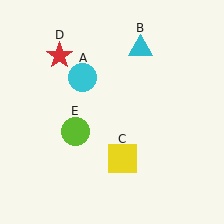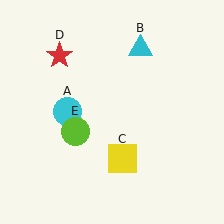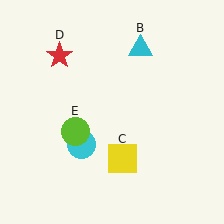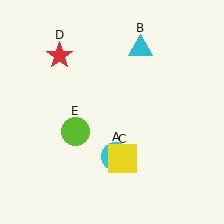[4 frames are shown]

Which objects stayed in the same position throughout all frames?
Cyan triangle (object B) and yellow square (object C) and red star (object D) and lime circle (object E) remained stationary.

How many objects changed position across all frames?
1 object changed position: cyan circle (object A).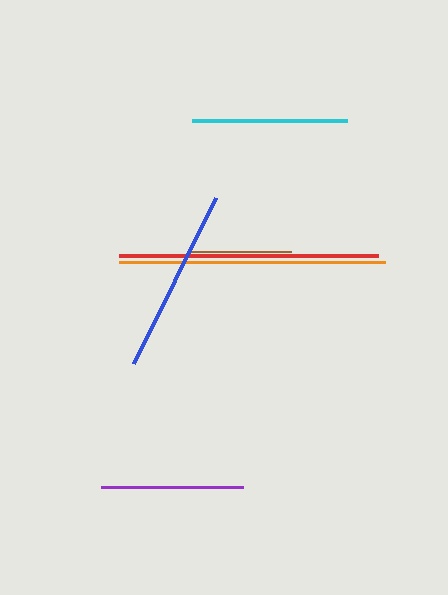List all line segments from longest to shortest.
From longest to shortest: orange, red, blue, cyan, purple, brown.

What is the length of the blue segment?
The blue segment is approximately 186 pixels long.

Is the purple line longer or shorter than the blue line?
The blue line is longer than the purple line.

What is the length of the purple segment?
The purple segment is approximately 143 pixels long.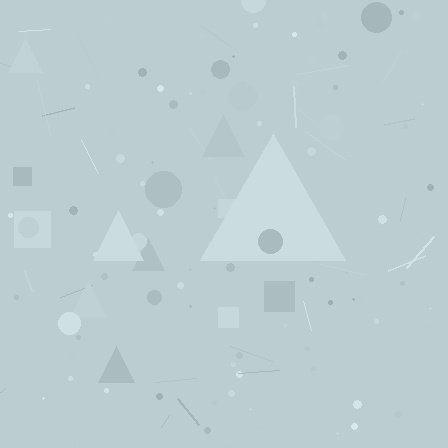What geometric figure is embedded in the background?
A triangle is embedded in the background.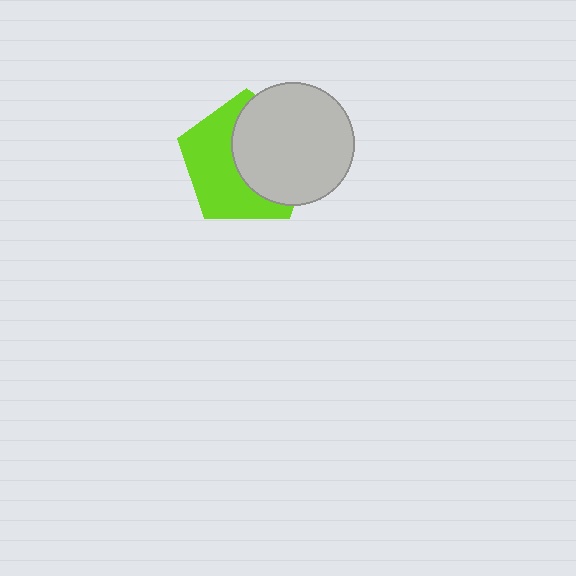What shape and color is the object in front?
The object in front is a light gray circle.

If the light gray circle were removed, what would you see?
You would see the complete lime pentagon.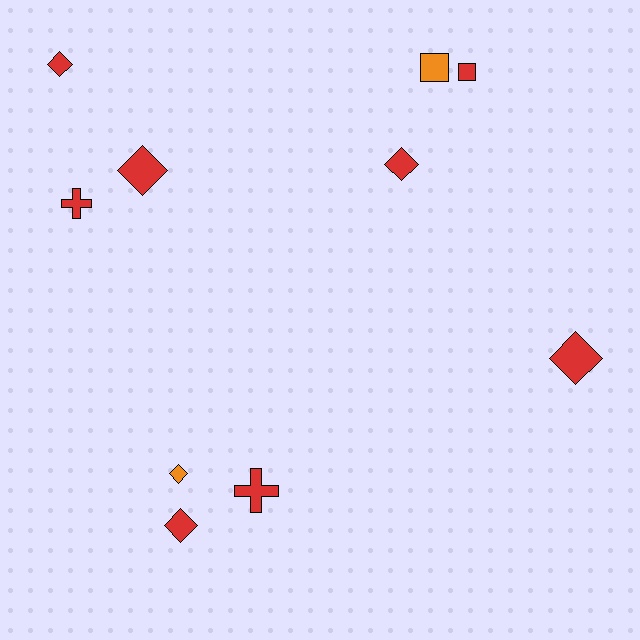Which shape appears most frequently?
Diamond, with 6 objects.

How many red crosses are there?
There are 2 red crosses.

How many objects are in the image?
There are 10 objects.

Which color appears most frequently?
Red, with 8 objects.